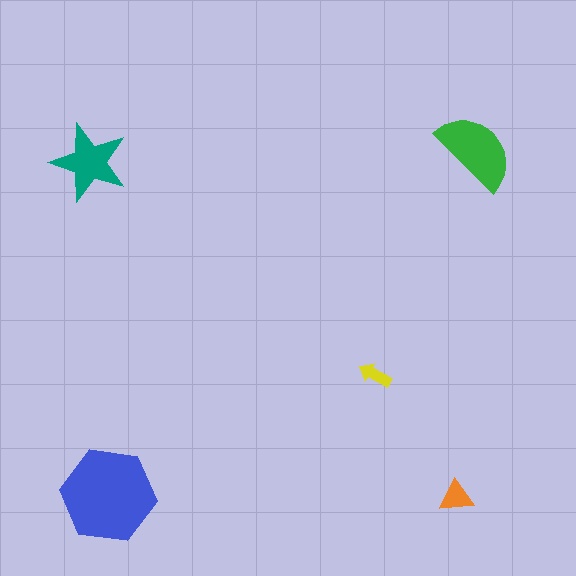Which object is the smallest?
The yellow arrow.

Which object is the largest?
The blue hexagon.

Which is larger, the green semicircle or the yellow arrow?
The green semicircle.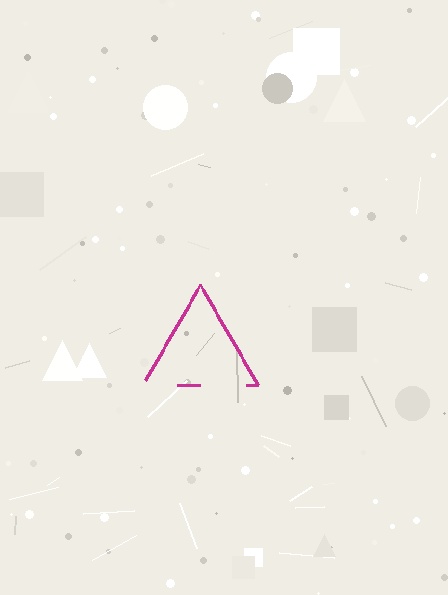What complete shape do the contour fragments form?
The contour fragments form a triangle.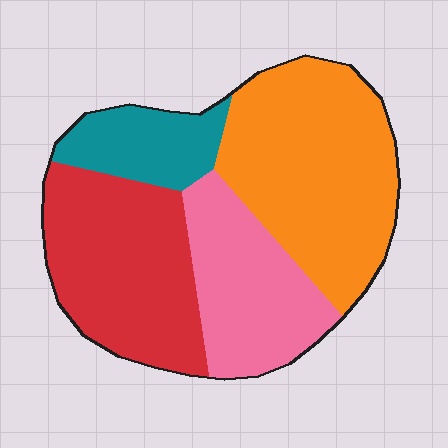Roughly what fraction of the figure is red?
Red covers about 30% of the figure.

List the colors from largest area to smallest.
From largest to smallest: orange, red, pink, teal.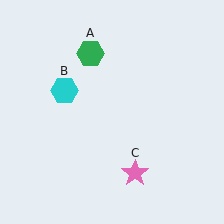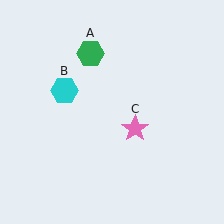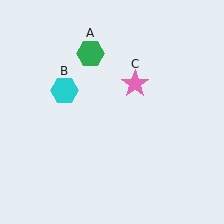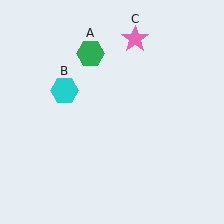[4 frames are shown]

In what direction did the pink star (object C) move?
The pink star (object C) moved up.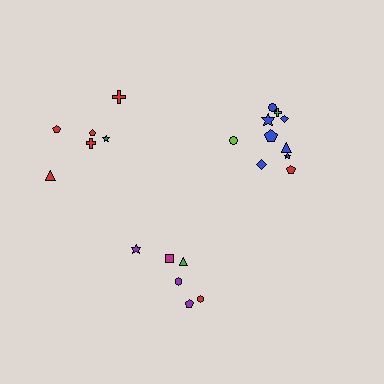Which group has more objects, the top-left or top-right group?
The top-right group.